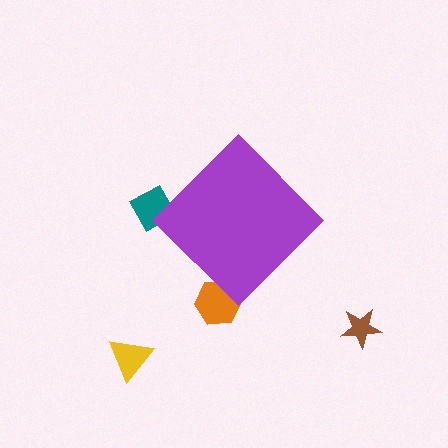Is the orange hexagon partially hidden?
Yes, the orange hexagon is partially hidden behind the purple diamond.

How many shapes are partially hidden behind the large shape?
2 shapes are partially hidden.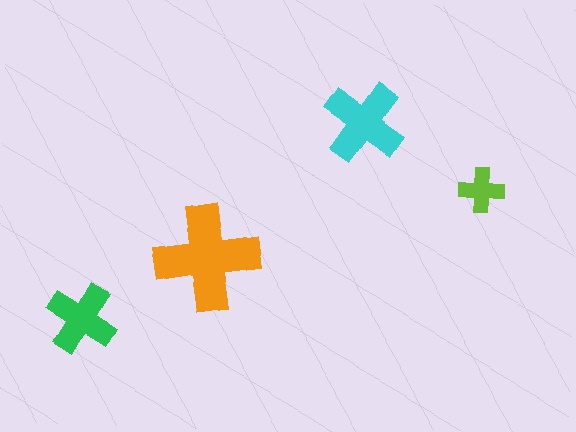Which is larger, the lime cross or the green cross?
The green one.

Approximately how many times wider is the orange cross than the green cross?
About 1.5 times wider.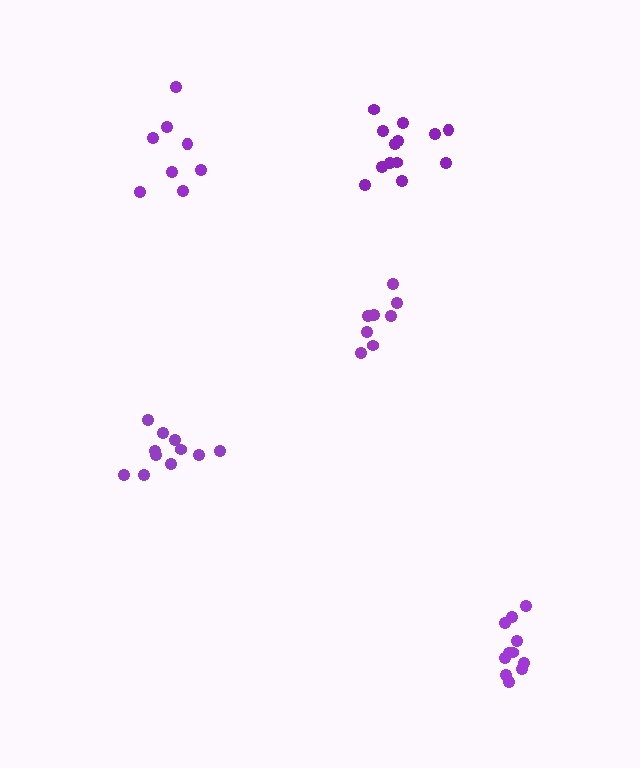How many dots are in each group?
Group 1: 8 dots, Group 2: 8 dots, Group 3: 11 dots, Group 4: 11 dots, Group 5: 13 dots (51 total).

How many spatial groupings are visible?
There are 5 spatial groupings.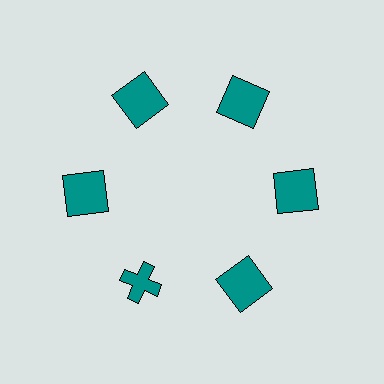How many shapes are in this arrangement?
There are 6 shapes arranged in a ring pattern.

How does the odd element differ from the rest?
It has a different shape: cross instead of square.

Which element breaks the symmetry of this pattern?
The teal cross at roughly the 7 o'clock position breaks the symmetry. All other shapes are teal squares.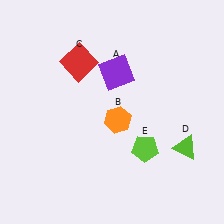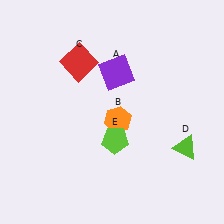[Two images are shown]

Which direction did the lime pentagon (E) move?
The lime pentagon (E) moved left.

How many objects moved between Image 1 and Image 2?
1 object moved between the two images.